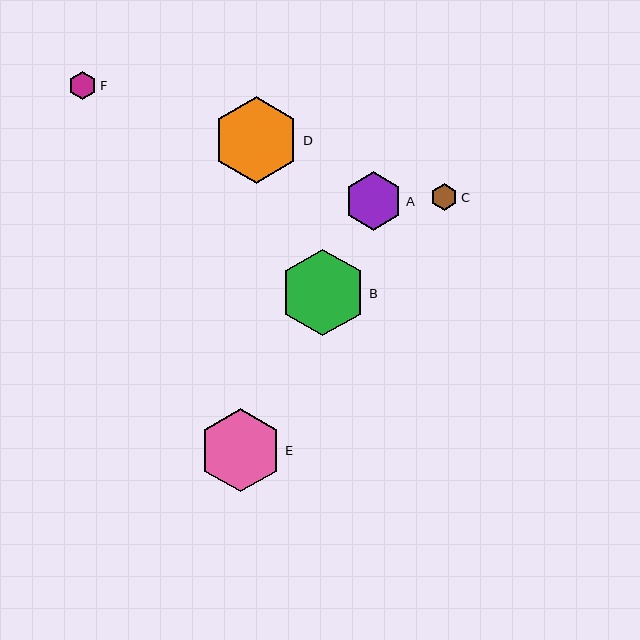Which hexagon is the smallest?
Hexagon C is the smallest with a size of approximately 27 pixels.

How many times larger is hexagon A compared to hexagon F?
Hexagon A is approximately 2.1 times the size of hexagon F.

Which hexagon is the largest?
Hexagon D is the largest with a size of approximately 87 pixels.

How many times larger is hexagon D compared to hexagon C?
Hexagon D is approximately 3.2 times the size of hexagon C.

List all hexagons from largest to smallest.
From largest to smallest: D, B, E, A, F, C.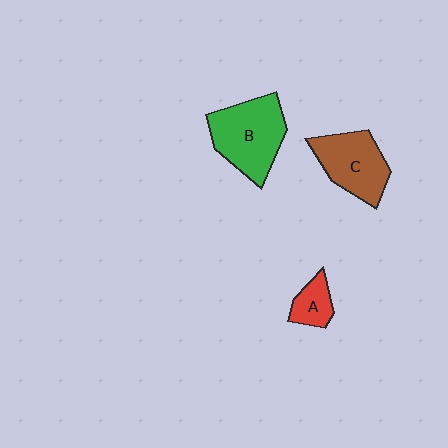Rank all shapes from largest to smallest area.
From largest to smallest: B (green), C (brown), A (red).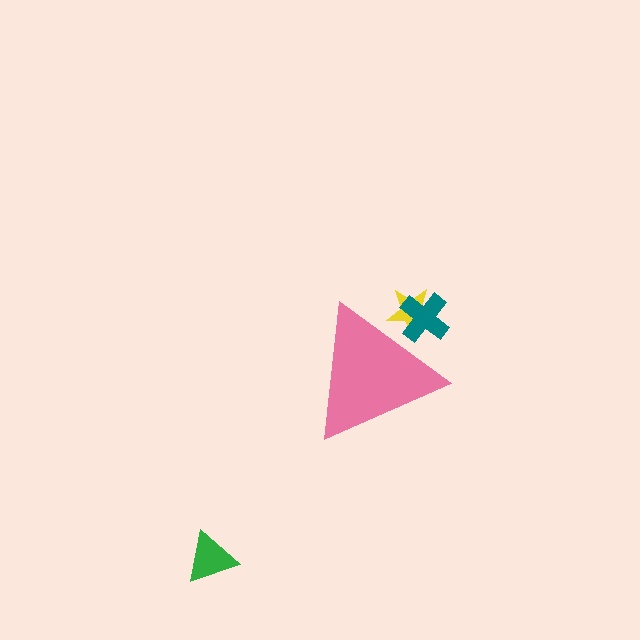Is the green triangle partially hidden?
No, the green triangle is fully visible.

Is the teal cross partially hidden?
Yes, the teal cross is partially hidden behind the pink triangle.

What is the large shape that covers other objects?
A pink triangle.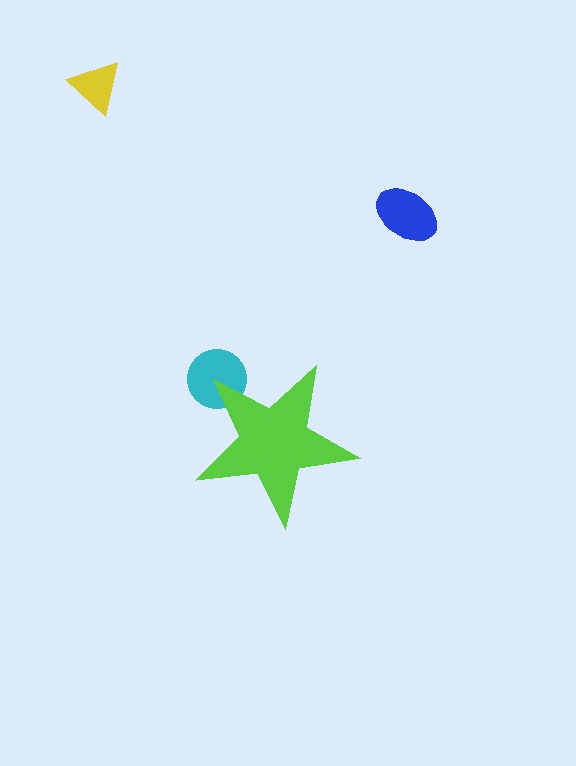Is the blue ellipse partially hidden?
No, the blue ellipse is fully visible.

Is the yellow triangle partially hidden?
No, the yellow triangle is fully visible.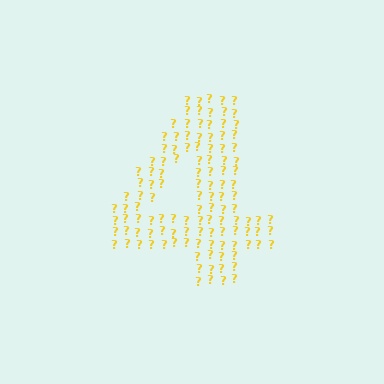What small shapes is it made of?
It is made of small question marks.